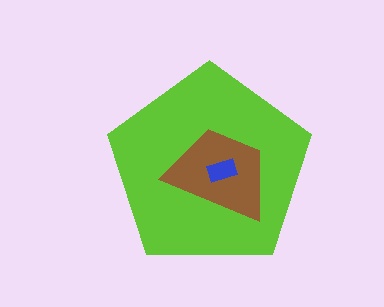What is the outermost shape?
The lime pentagon.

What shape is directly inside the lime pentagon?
The brown trapezoid.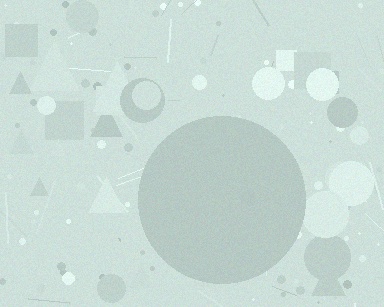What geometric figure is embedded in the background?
A circle is embedded in the background.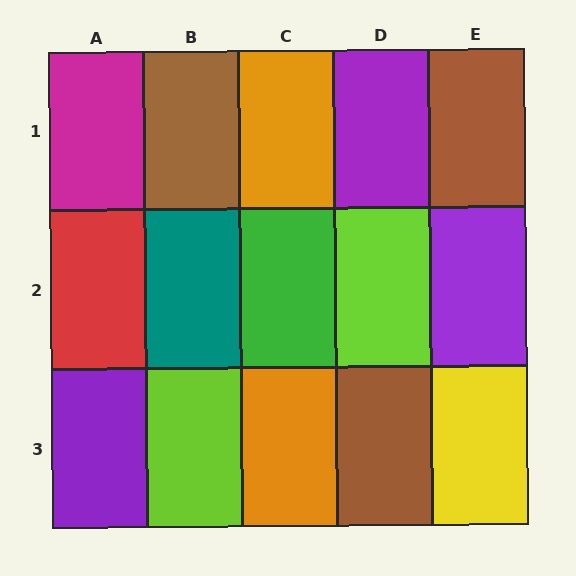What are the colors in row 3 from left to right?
Purple, lime, orange, brown, yellow.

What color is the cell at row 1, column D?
Purple.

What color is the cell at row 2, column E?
Purple.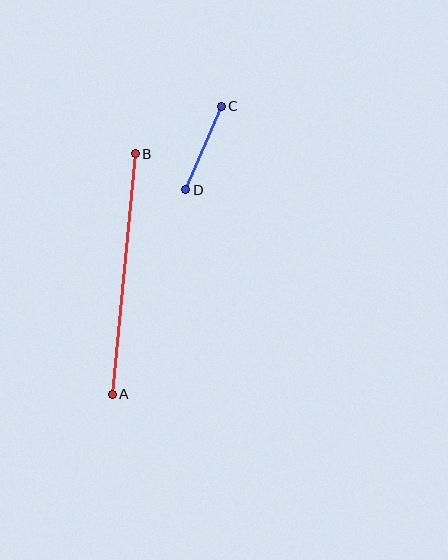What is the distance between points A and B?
The distance is approximately 242 pixels.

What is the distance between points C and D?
The distance is approximately 91 pixels.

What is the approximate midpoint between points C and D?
The midpoint is at approximately (203, 148) pixels.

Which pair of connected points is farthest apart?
Points A and B are farthest apart.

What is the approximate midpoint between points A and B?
The midpoint is at approximately (124, 274) pixels.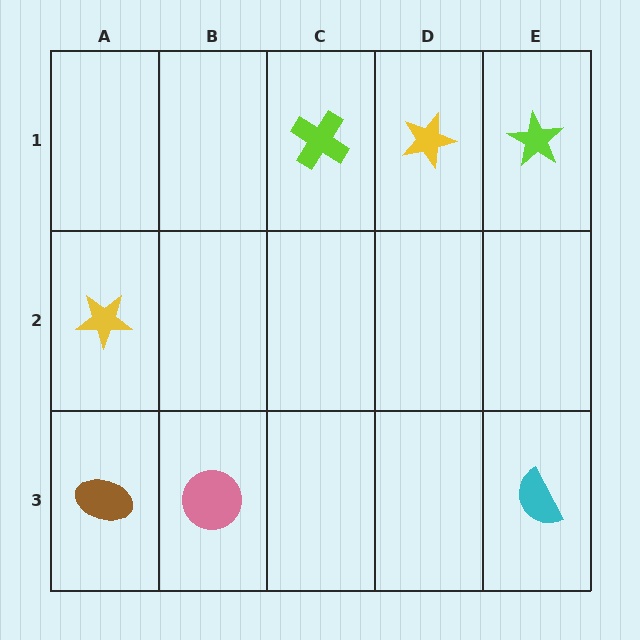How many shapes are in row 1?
3 shapes.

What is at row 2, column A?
A yellow star.